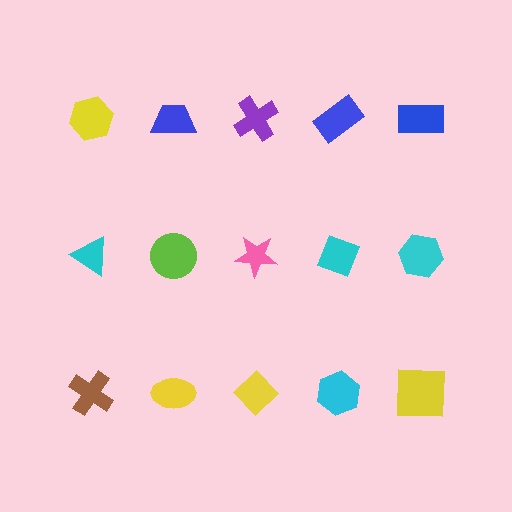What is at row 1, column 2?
A blue trapezoid.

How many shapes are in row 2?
5 shapes.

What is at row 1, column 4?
A blue rectangle.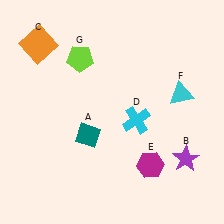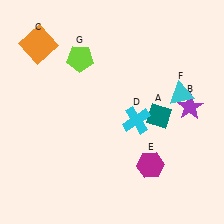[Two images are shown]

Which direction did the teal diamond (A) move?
The teal diamond (A) moved right.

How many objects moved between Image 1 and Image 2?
2 objects moved between the two images.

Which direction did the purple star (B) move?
The purple star (B) moved up.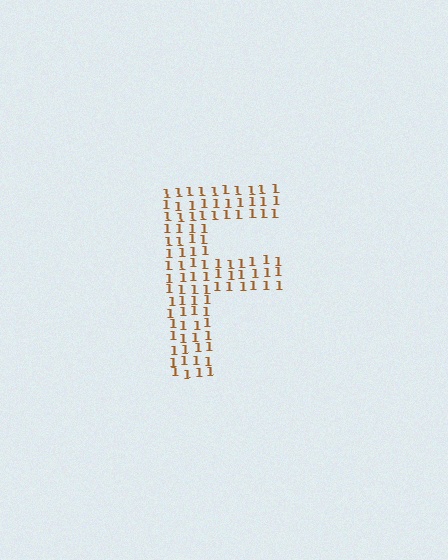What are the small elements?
The small elements are digit 1's.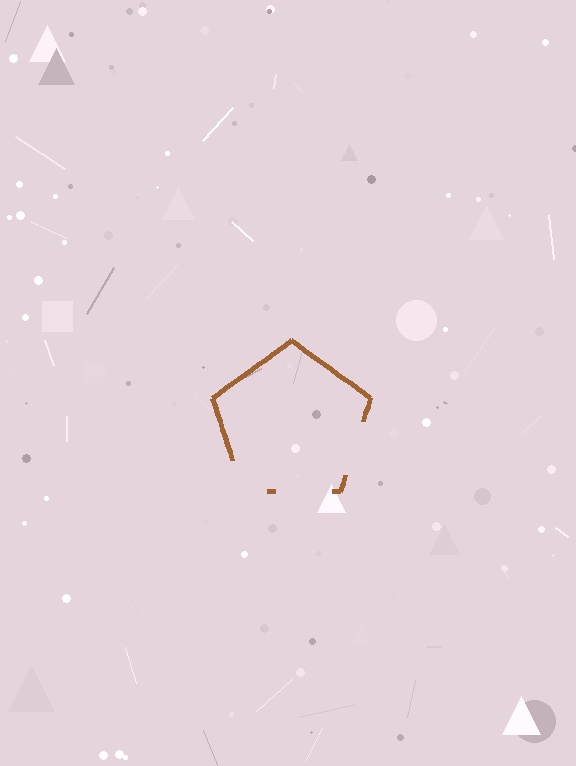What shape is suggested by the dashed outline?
The dashed outline suggests a pentagon.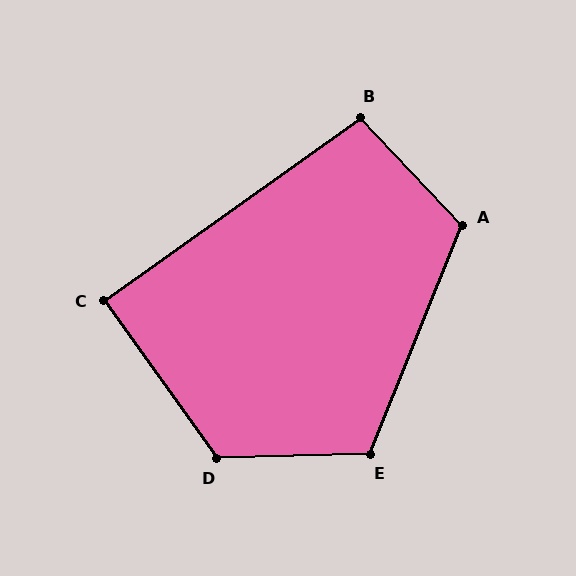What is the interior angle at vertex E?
Approximately 114 degrees (obtuse).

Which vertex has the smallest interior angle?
C, at approximately 90 degrees.